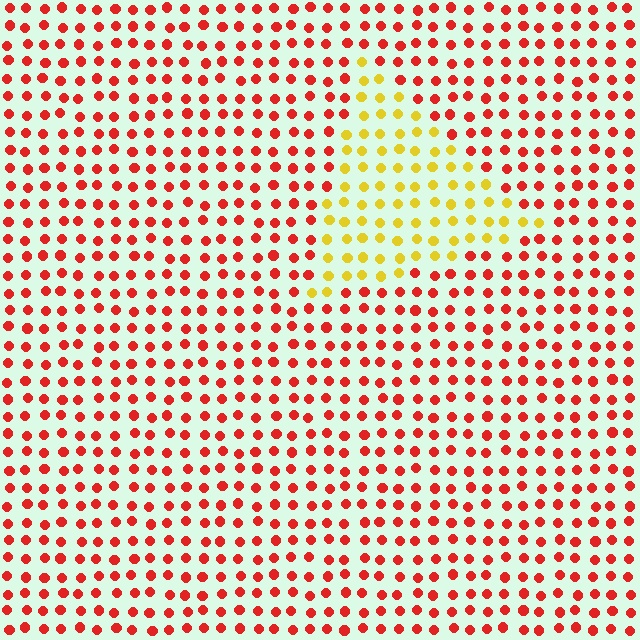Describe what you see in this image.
The image is filled with small red elements in a uniform arrangement. A triangle-shaped region is visible where the elements are tinted to a slightly different hue, forming a subtle color boundary.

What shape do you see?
I see a triangle.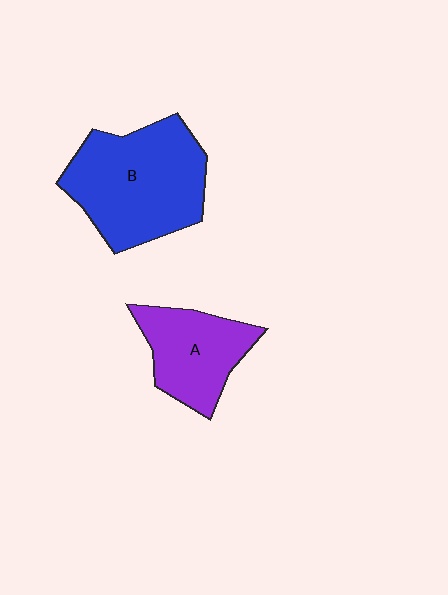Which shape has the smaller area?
Shape A (purple).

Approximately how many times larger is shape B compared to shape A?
Approximately 1.6 times.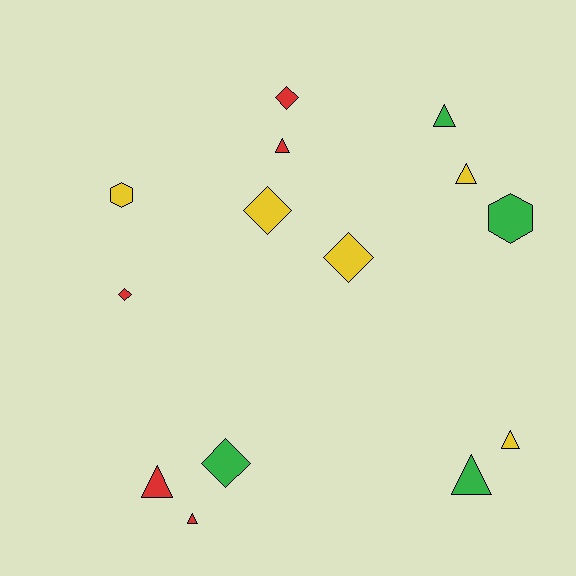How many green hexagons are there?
There is 1 green hexagon.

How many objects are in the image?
There are 14 objects.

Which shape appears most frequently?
Triangle, with 7 objects.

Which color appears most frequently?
Yellow, with 5 objects.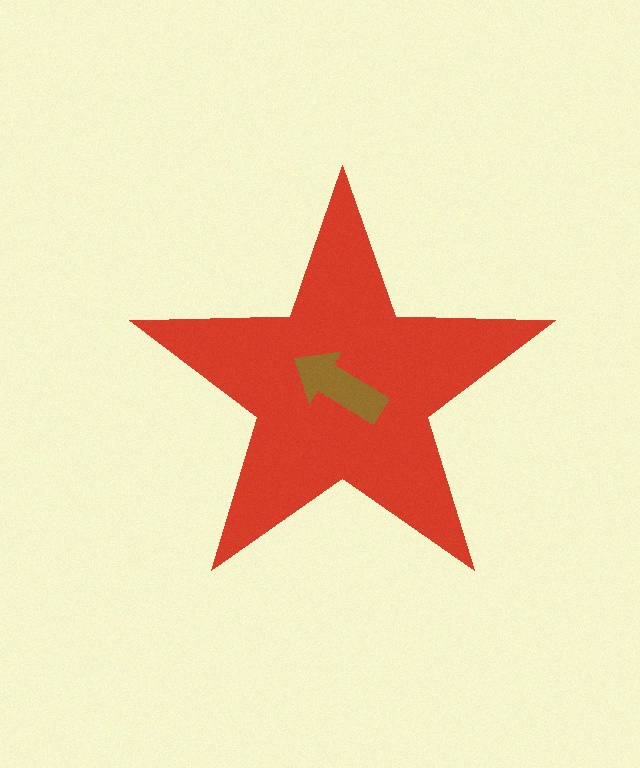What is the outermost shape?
The red star.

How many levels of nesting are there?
2.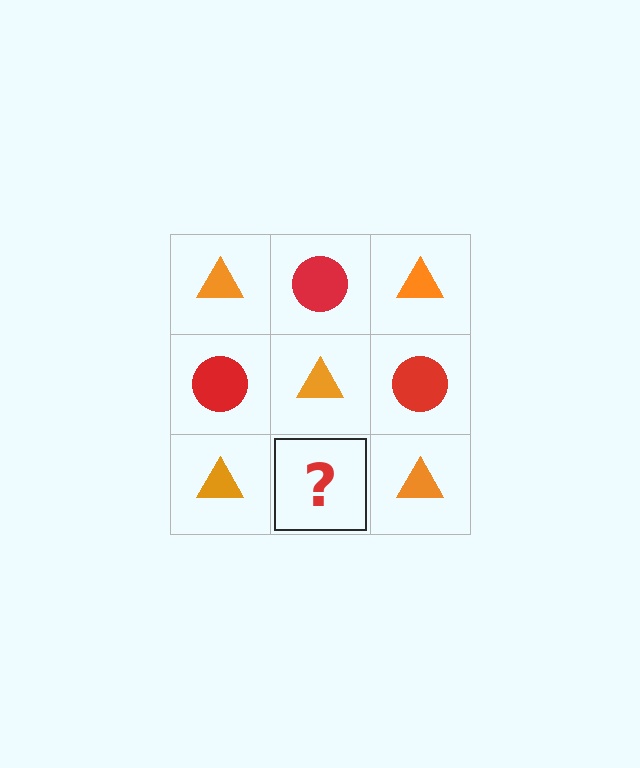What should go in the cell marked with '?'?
The missing cell should contain a red circle.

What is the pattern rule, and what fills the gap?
The rule is that it alternates orange triangle and red circle in a checkerboard pattern. The gap should be filled with a red circle.